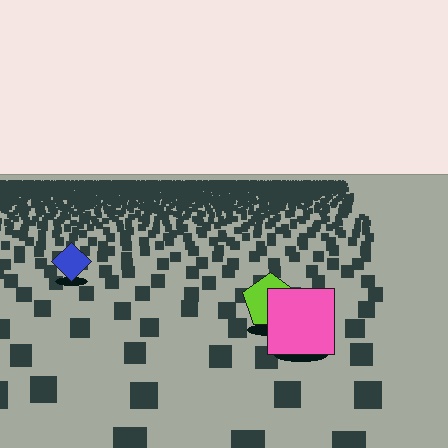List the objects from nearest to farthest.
From nearest to farthest: the pink square, the lime pentagon, the blue diamond.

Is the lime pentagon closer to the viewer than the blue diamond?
Yes. The lime pentagon is closer — you can tell from the texture gradient: the ground texture is coarser near it.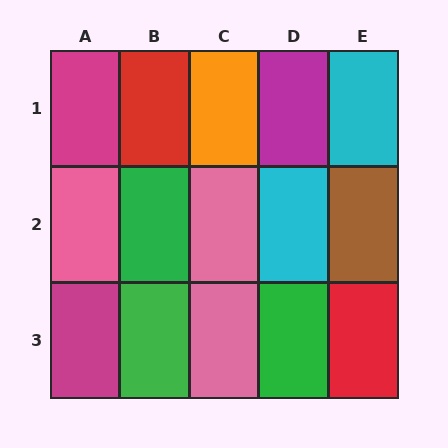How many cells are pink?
3 cells are pink.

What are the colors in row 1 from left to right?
Magenta, red, orange, magenta, cyan.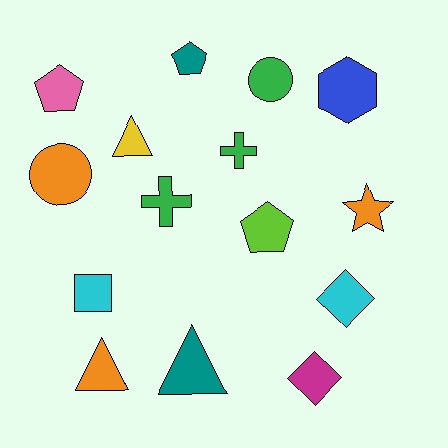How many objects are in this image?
There are 15 objects.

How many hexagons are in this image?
There is 1 hexagon.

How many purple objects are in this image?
There are no purple objects.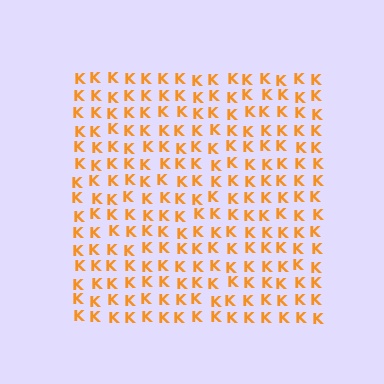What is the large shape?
The large shape is a square.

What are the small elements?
The small elements are letter K's.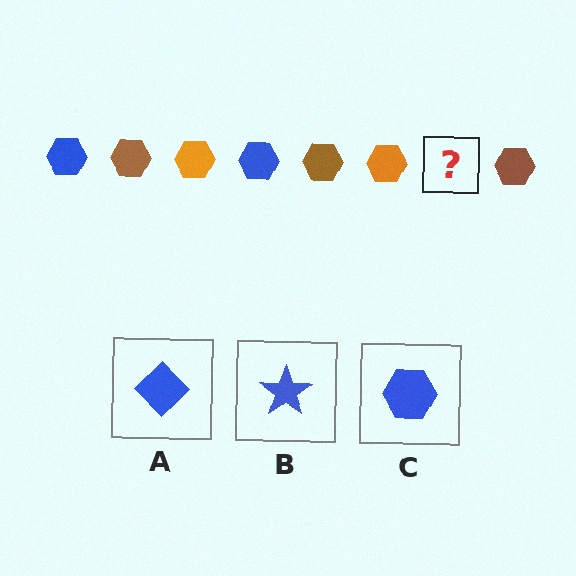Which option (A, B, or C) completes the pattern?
C.